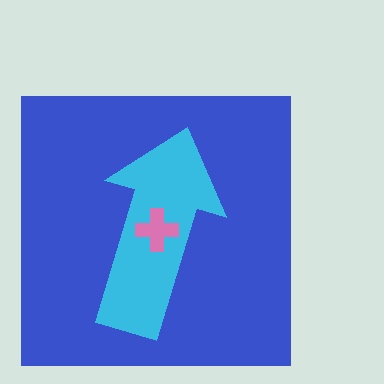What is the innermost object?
The pink cross.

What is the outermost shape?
The blue square.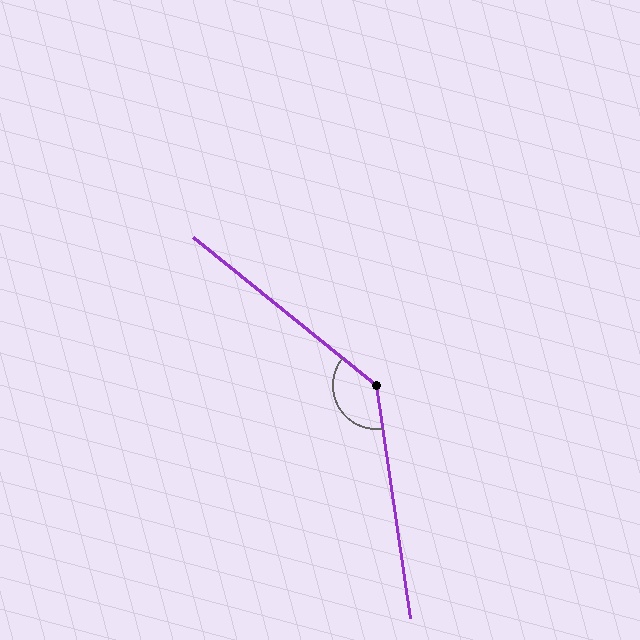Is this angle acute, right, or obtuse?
It is obtuse.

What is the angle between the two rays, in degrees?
Approximately 137 degrees.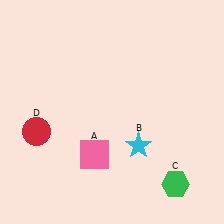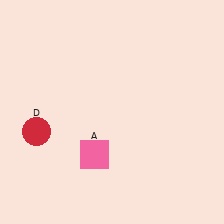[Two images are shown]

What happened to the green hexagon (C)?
The green hexagon (C) was removed in Image 2. It was in the bottom-right area of Image 1.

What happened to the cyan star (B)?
The cyan star (B) was removed in Image 2. It was in the bottom-right area of Image 1.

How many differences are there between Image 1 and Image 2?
There are 2 differences between the two images.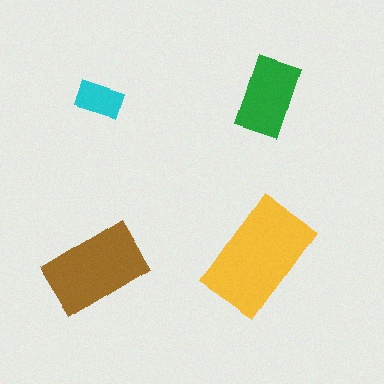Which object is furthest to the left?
The cyan rectangle is leftmost.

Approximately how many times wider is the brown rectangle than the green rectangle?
About 1.5 times wider.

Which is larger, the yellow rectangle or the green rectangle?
The yellow one.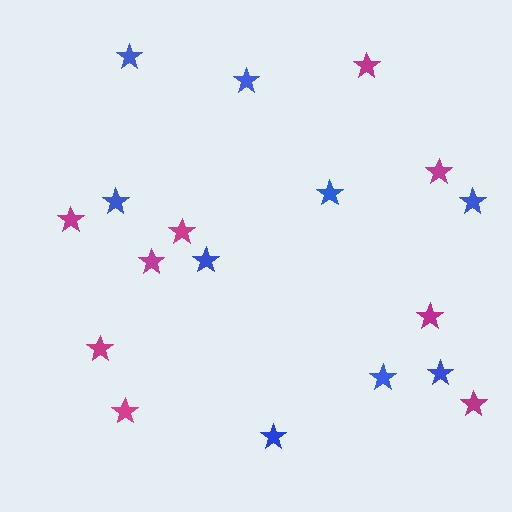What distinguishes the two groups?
There are 2 groups: one group of magenta stars (9) and one group of blue stars (9).